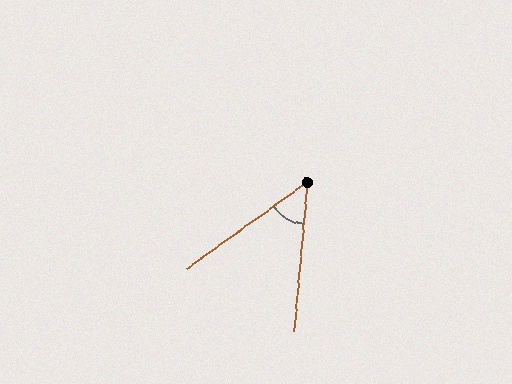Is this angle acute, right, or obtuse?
It is acute.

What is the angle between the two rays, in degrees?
Approximately 50 degrees.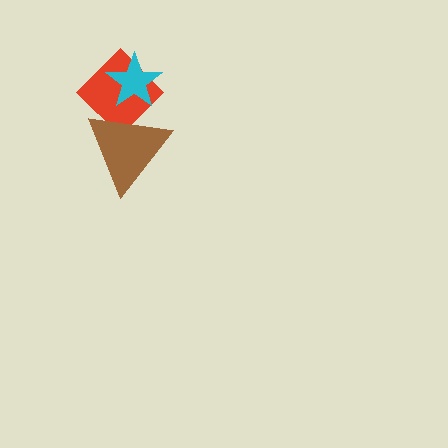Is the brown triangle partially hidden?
No, no other shape covers it.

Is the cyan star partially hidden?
Yes, it is partially covered by another shape.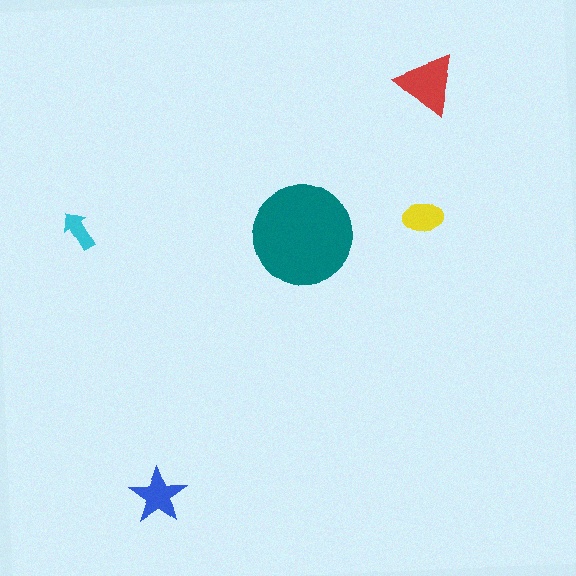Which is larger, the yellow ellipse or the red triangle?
The red triangle.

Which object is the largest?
The teal circle.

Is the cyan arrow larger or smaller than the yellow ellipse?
Smaller.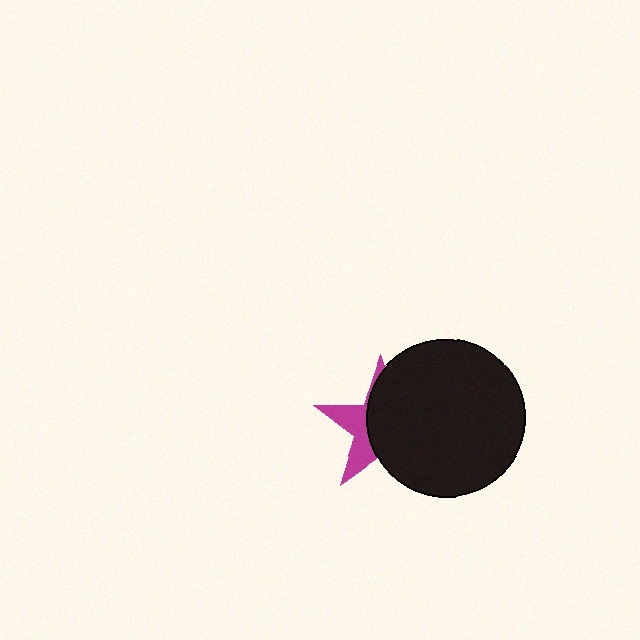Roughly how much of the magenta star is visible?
A small part of it is visible (roughly 35%).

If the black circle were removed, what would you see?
You would see the complete magenta star.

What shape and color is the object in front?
The object in front is a black circle.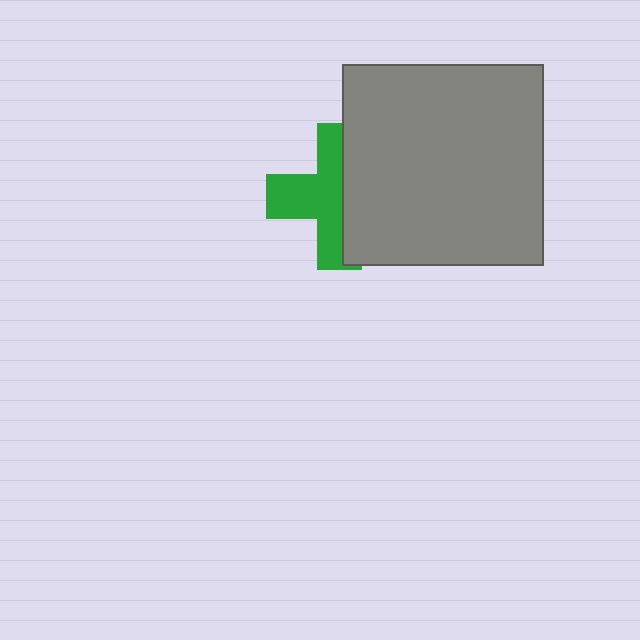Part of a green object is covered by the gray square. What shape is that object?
It is a cross.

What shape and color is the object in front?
The object in front is a gray square.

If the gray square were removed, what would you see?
You would see the complete green cross.